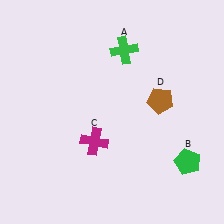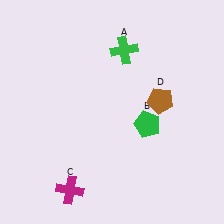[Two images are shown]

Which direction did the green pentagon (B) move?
The green pentagon (B) moved left.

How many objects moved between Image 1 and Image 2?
2 objects moved between the two images.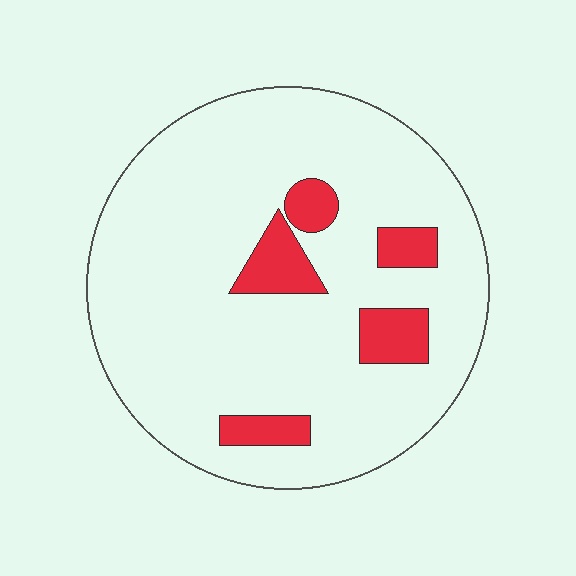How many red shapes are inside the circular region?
5.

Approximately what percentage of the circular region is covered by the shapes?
Approximately 15%.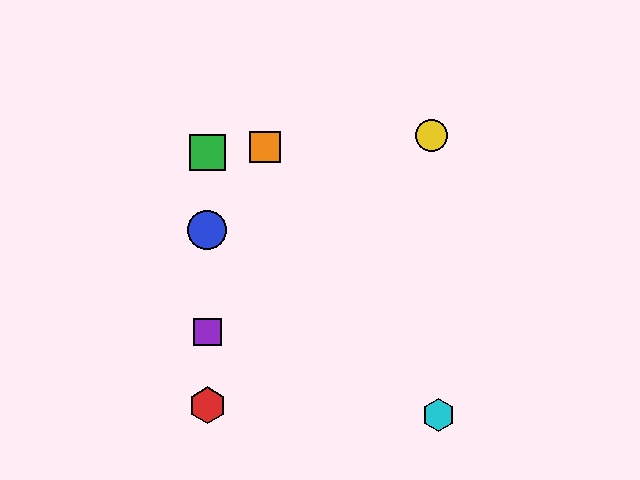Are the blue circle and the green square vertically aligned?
Yes, both are at x≈207.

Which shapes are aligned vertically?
The red hexagon, the blue circle, the green square, the purple square are aligned vertically.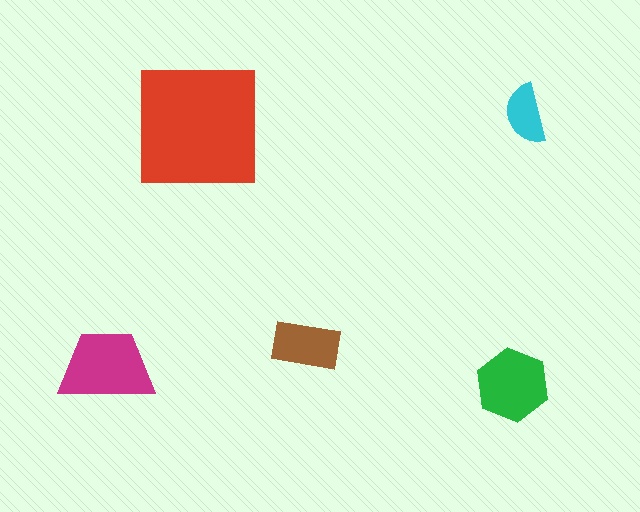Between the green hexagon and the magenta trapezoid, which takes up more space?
The magenta trapezoid.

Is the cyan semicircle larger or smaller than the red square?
Smaller.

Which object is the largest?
The red square.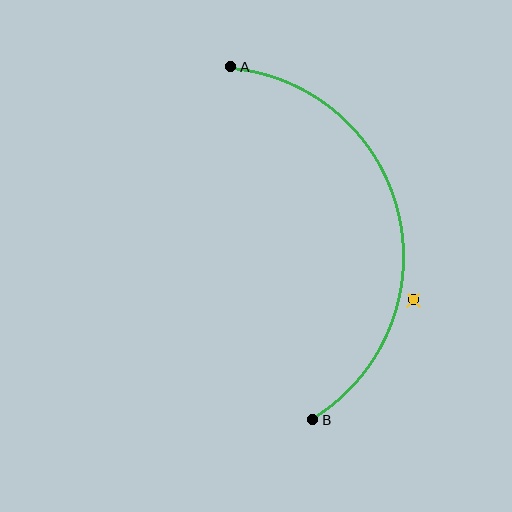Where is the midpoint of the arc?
The arc midpoint is the point on the curve farthest from the straight line joining A and B. It sits to the right of that line.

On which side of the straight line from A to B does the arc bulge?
The arc bulges to the right of the straight line connecting A and B.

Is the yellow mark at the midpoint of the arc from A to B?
No — the yellow mark does not lie on the arc at all. It sits slightly outside the curve.